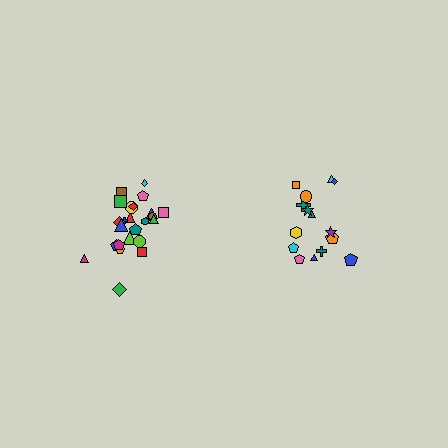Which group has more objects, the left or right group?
The left group.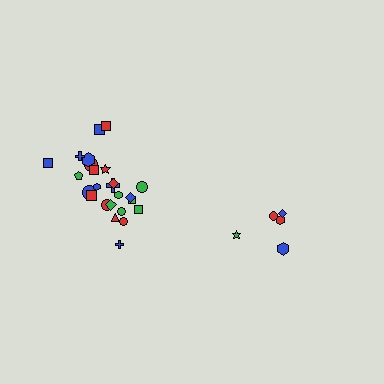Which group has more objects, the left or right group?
The left group.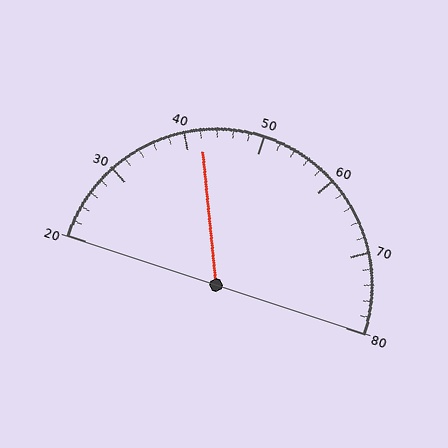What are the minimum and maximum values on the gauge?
The gauge ranges from 20 to 80.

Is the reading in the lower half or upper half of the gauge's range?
The reading is in the lower half of the range (20 to 80).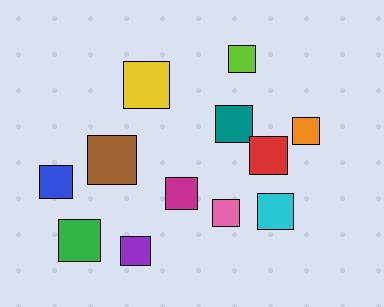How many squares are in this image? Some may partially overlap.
There are 12 squares.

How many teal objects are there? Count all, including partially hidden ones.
There is 1 teal object.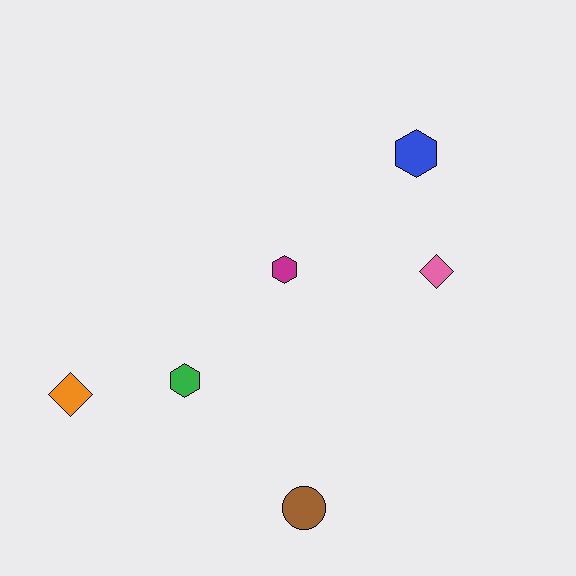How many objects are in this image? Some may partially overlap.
There are 6 objects.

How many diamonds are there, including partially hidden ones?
There are 2 diamonds.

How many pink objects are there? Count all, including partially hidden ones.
There is 1 pink object.